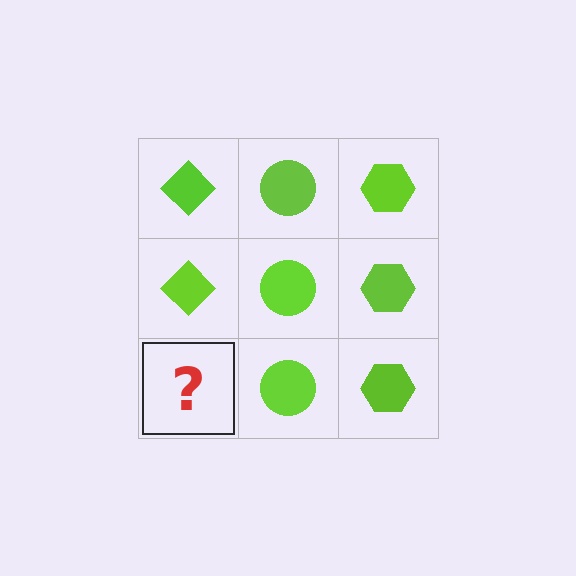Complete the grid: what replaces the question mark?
The question mark should be replaced with a lime diamond.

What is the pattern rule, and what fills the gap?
The rule is that each column has a consistent shape. The gap should be filled with a lime diamond.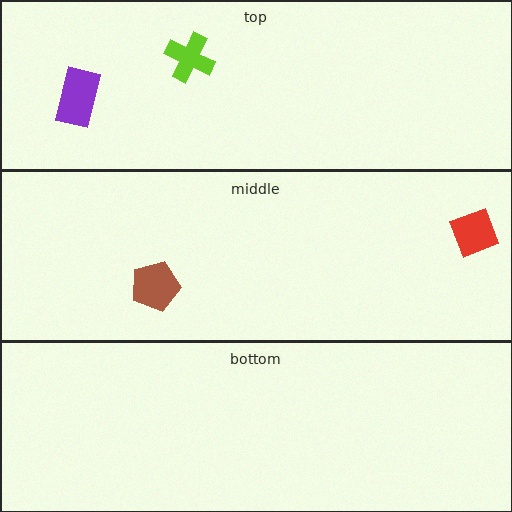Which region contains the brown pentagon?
The middle region.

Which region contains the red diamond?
The middle region.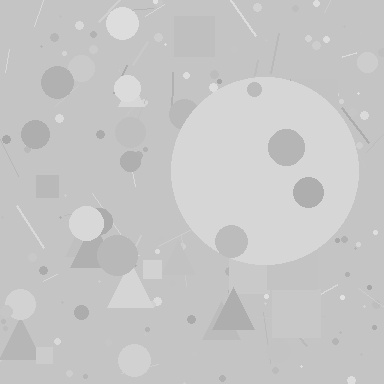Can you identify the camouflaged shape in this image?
The camouflaged shape is a circle.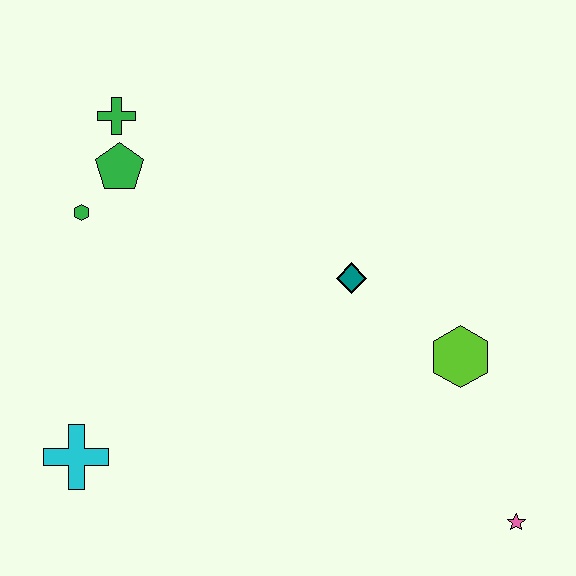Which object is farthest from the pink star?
The green cross is farthest from the pink star.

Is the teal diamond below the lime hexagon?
No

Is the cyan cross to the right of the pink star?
No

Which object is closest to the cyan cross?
The green hexagon is closest to the cyan cross.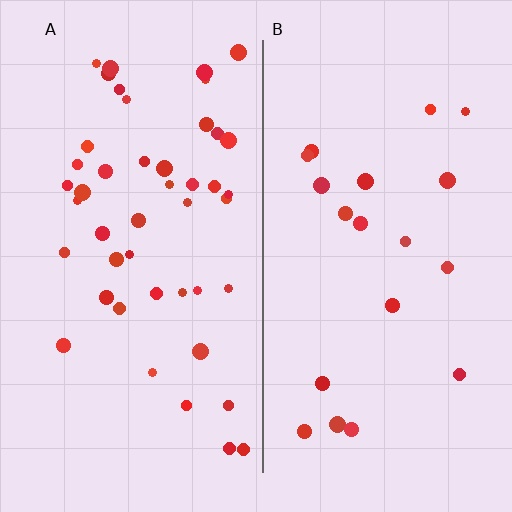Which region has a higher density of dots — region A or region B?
A (the left).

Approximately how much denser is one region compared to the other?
Approximately 2.4× — region A over region B.